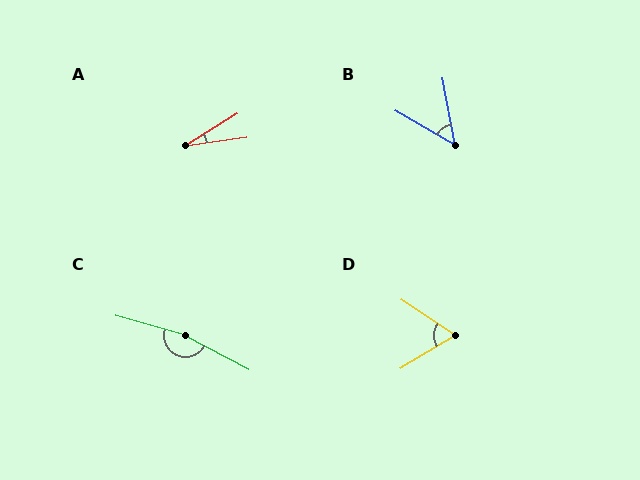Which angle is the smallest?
A, at approximately 24 degrees.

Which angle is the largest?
C, at approximately 168 degrees.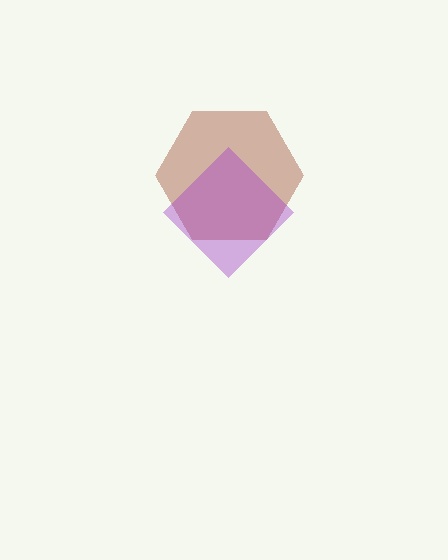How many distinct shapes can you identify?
There are 2 distinct shapes: a brown hexagon, a purple diamond.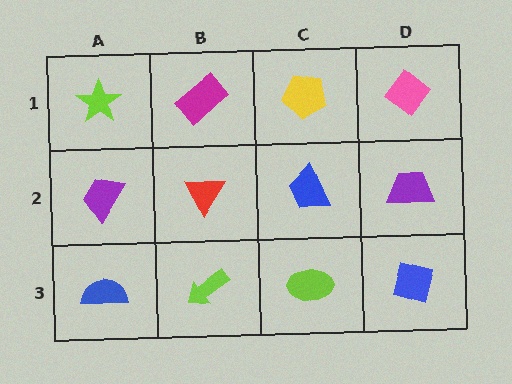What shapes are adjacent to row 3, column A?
A purple trapezoid (row 2, column A), a lime arrow (row 3, column B).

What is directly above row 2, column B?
A magenta rectangle.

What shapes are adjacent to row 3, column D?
A purple trapezoid (row 2, column D), a lime ellipse (row 3, column C).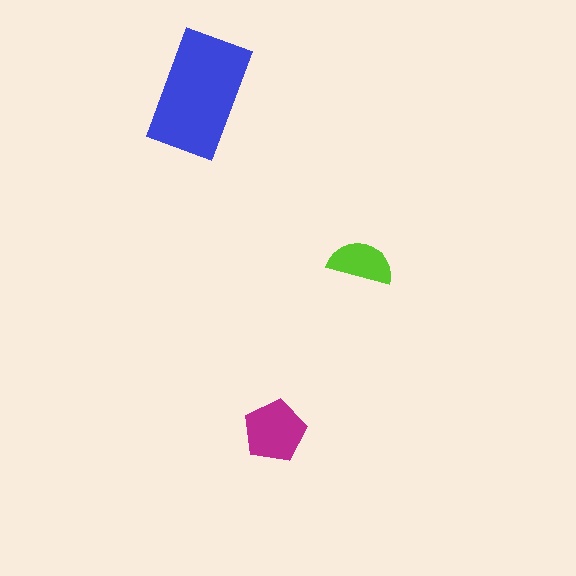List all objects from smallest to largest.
The lime semicircle, the magenta pentagon, the blue rectangle.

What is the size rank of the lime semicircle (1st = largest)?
3rd.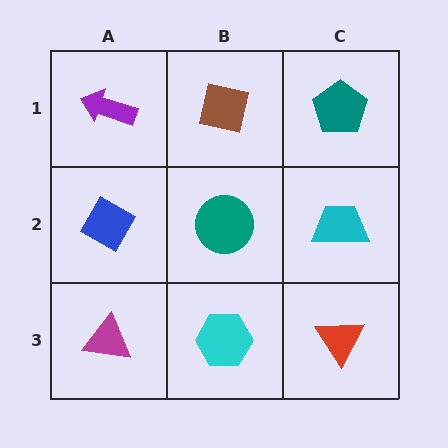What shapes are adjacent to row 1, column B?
A teal circle (row 2, column B), a purple arrow (row 1, column A), a teal pentagon (row 1, column C).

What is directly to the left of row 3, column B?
A magenta triangle.